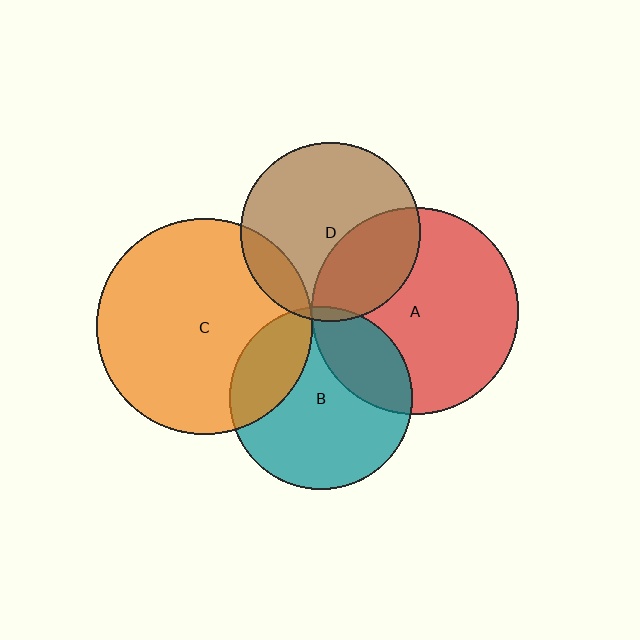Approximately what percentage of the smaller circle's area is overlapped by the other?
Approximately 35%.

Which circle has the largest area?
Circle C (orange).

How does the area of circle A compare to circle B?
Approximately 1.3 times.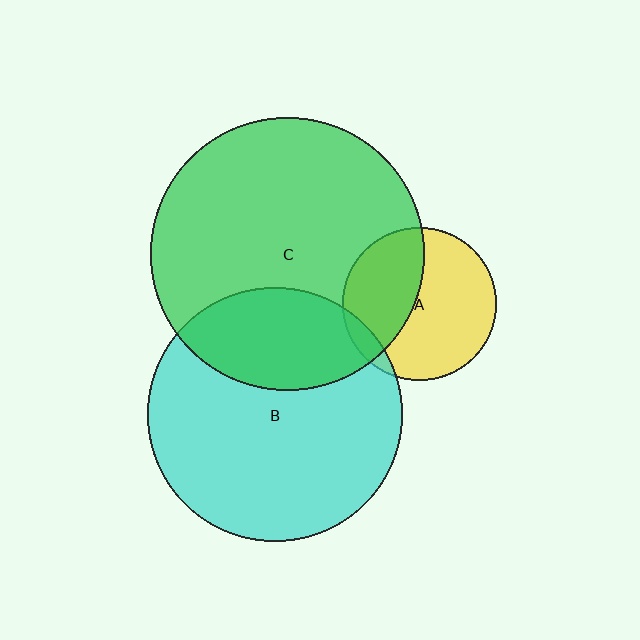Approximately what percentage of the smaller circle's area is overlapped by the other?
Approximately 30%.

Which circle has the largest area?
Circle C (green).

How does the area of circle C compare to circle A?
Approximately 3.2 times.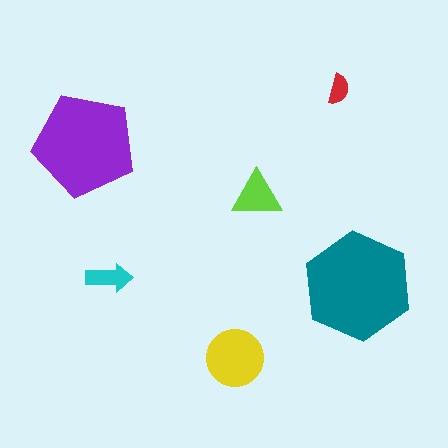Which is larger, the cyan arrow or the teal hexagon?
The teal hexagon.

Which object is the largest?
The teal hexagon.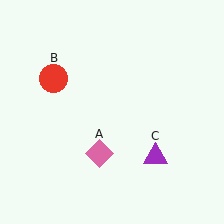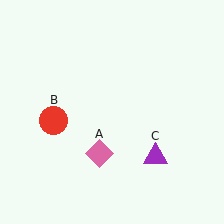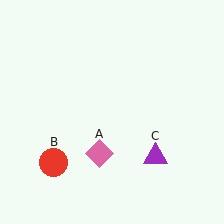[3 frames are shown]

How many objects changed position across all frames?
1 object changed position: red circle (object B).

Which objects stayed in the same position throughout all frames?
Pink diamond (object A) and purple triangle (object C) remained stationary.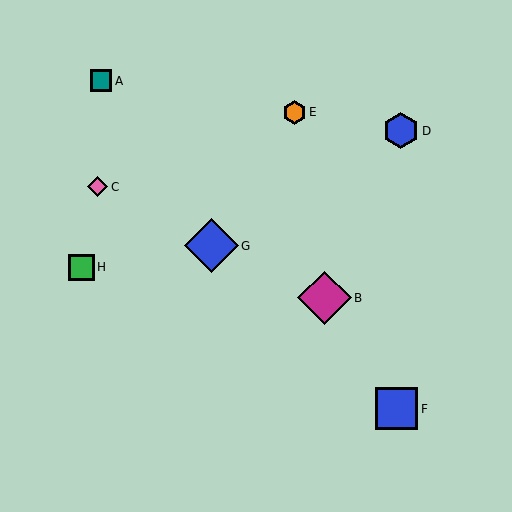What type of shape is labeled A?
Shape A is a teal square.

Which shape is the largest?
The blue diamond (labeled G) is the largest.